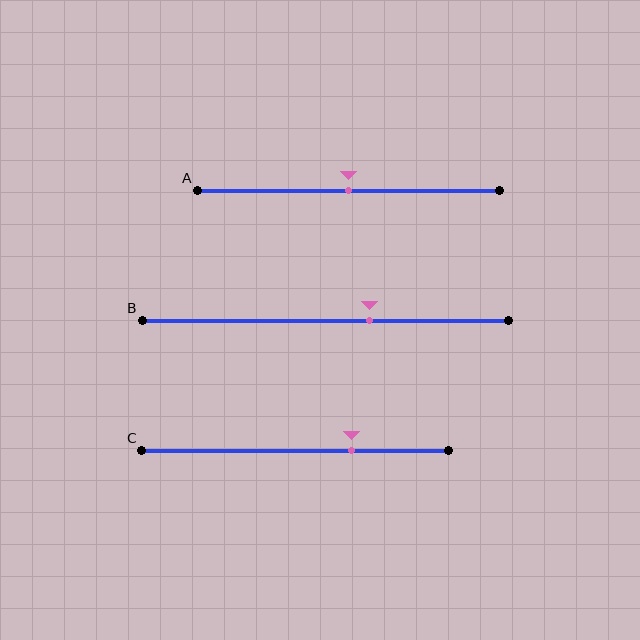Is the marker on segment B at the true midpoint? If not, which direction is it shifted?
No, the marker on segment B is shifted to the right by about 12% of the segment length.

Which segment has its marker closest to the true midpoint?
Segment A has its marker closest to the true midpoint.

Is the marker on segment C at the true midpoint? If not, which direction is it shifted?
No, the marker on segment C is shifted to the right by about 18% of the segment length.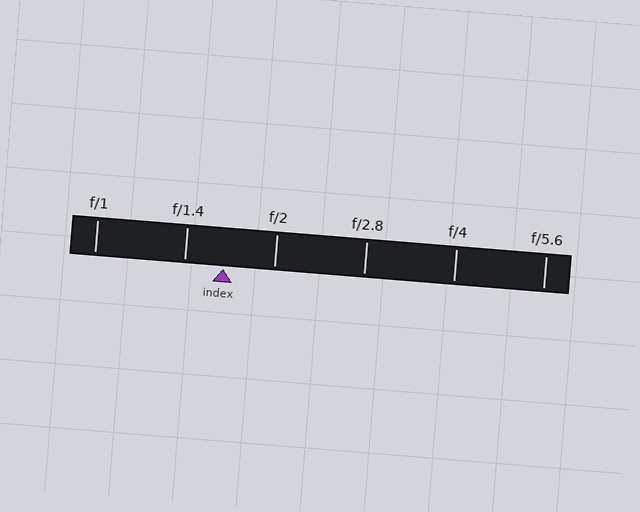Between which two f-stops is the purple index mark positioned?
The index mark is between f/1.4 and f/2.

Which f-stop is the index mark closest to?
The index mark is closest to f/1.4.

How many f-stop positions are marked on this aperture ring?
There are 6 f-stop positions marked.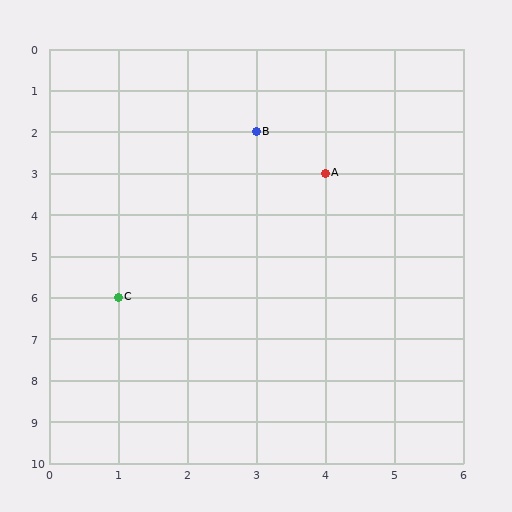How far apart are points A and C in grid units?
Points A and C are 3 columns and 3 rows apart (about 4.2 grid units diagonally).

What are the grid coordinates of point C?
Point C is at grid coordinates (1, 6).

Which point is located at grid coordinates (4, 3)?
Point A is at (4, 3).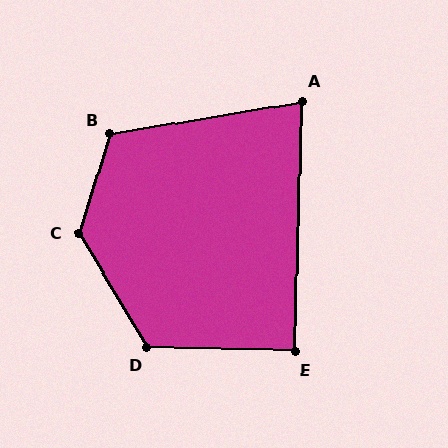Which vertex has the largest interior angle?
C, at approximately 132 degrees.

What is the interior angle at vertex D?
Approximately 122 degrees (obtuse).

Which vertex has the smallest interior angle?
A, at approximately 79 degrees.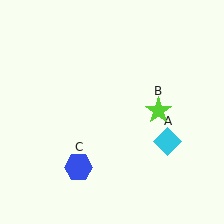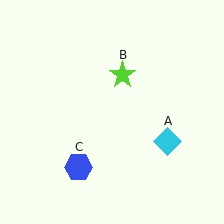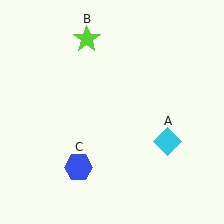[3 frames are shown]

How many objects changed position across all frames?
1 object changed position: lime star (object B).